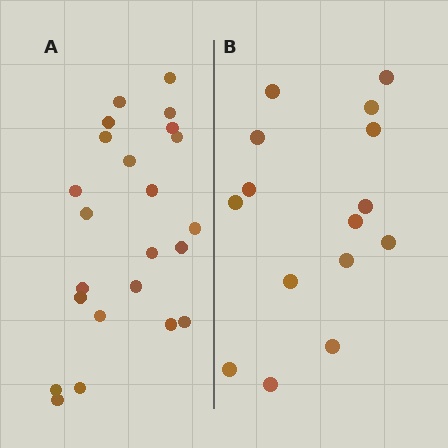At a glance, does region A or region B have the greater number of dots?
Region A (the left region) has more dots.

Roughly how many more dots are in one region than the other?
Region A has roughly 8 or so more dots than region B.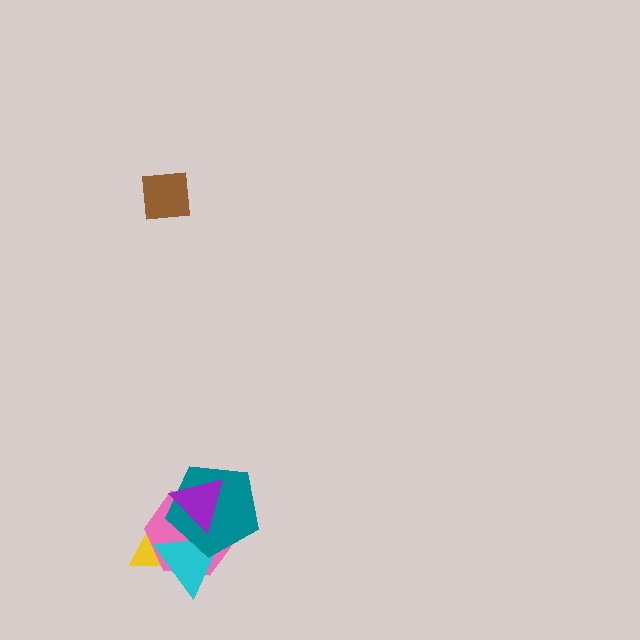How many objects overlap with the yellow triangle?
3 objects overlap with the yellow triangle.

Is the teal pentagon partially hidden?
Yes, it is partially covered by another shape.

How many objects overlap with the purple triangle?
3 objects overlap with the purple triangle.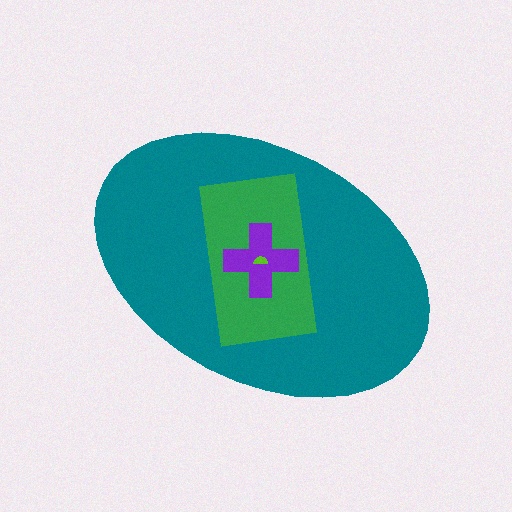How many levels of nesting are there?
4.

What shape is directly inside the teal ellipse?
The green rectangle.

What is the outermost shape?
The teal ellipse.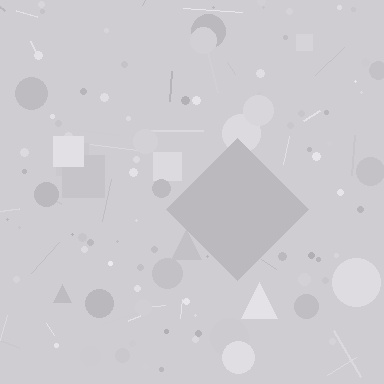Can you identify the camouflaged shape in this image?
The camouflaged shape is a diamond.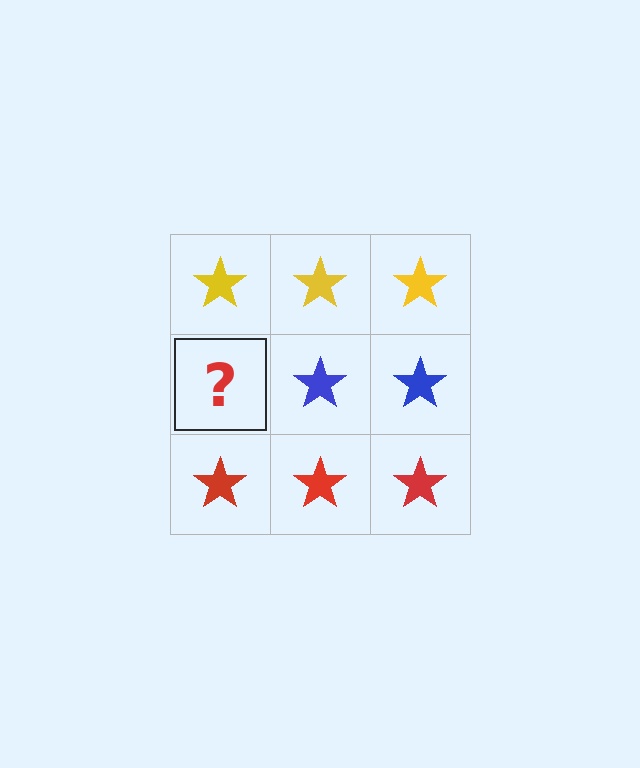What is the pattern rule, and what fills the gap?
The rule is that each row has a consistent color. The gap should be filled with a blue star.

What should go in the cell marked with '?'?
The missing cell should contain a blue star.